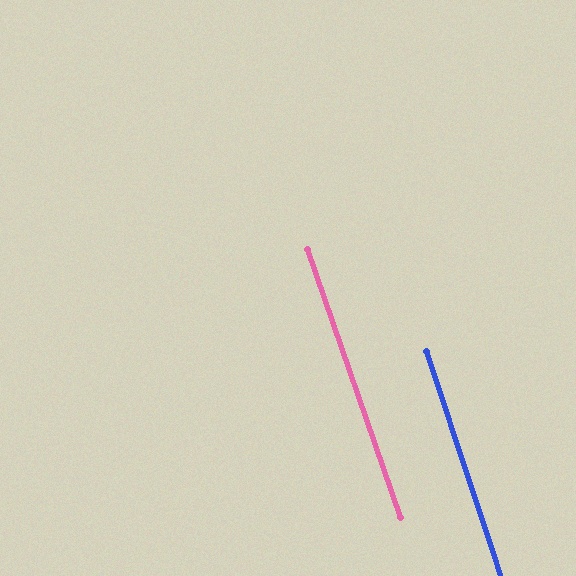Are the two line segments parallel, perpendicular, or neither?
Parallel — their directions differ by only 0.9°.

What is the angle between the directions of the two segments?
Approximately 1 degree.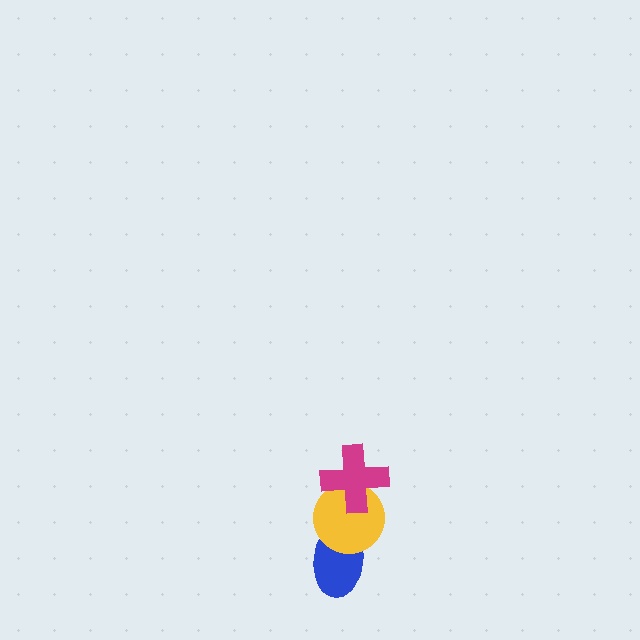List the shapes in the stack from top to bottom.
From top to bottom: the magenta cross, the yellow circle, the blue ellipse.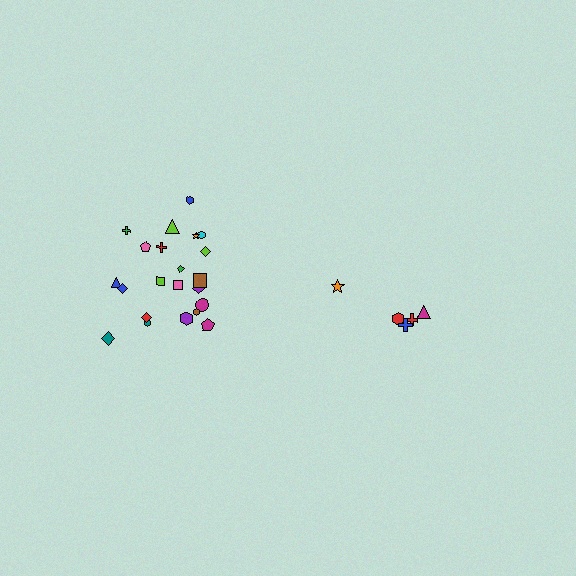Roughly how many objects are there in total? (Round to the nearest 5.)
Roughly 25 objects in total.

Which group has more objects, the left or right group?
The left group.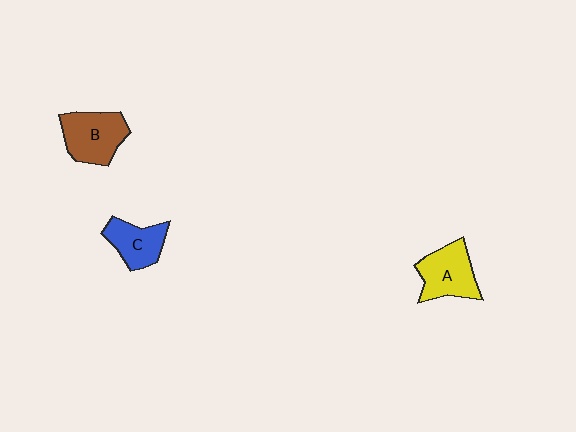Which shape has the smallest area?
Shape C (blue).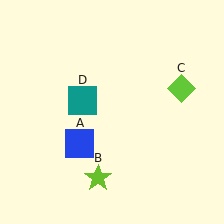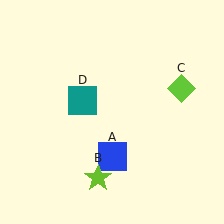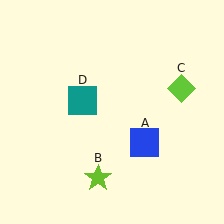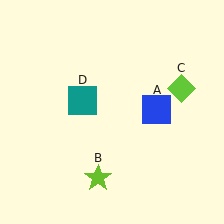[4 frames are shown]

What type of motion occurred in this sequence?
The blue square (object A) rotated counterclockwise around the center of the scene.